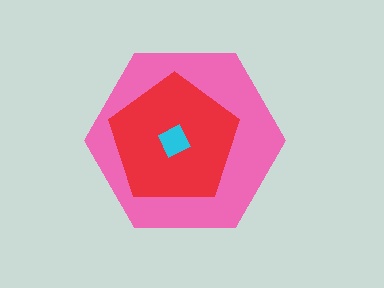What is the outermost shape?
The pink hexagon.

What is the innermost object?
The cyan diamond.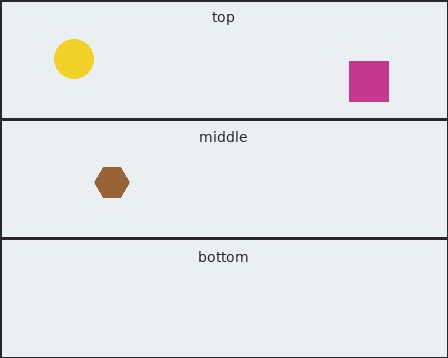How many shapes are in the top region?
2.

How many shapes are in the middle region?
1.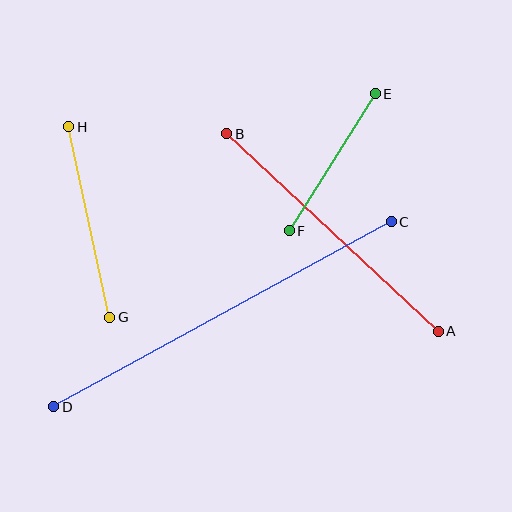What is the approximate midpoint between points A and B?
The midpoint is at approximately (333, 233) pixels.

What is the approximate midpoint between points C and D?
The midpoint is at approximately (223, 314) pixels.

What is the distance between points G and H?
The distance is approximately 195 pixels.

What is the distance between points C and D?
The distance is approximately 385 pixels.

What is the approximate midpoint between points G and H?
The midpoint is at approximately (89, 222) pixels.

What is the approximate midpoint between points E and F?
The midpoint is at approximately (332, 162) pixels.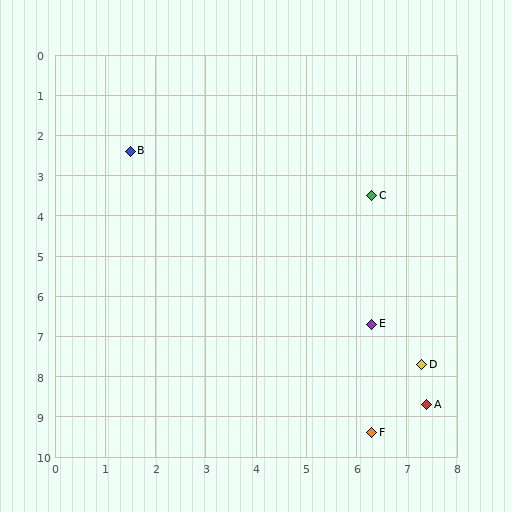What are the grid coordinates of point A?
Point A is at approximately (7.4, 8.7).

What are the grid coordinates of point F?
Point F is at approximately (6.3, 9.4).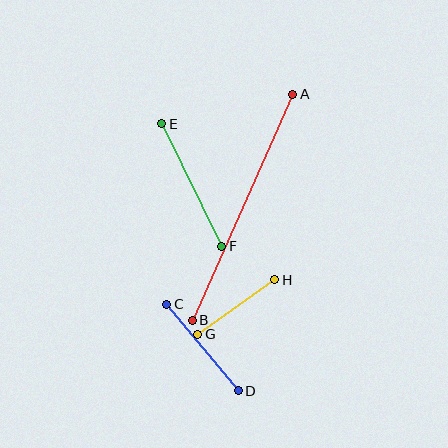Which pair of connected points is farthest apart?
Points A and B are farthest apart.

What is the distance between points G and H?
The distance is approximately 95 pixels.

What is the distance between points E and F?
The distance is approximately 136 pixels.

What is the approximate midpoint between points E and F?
The midpoint is at approximately (192, 185) pixels.